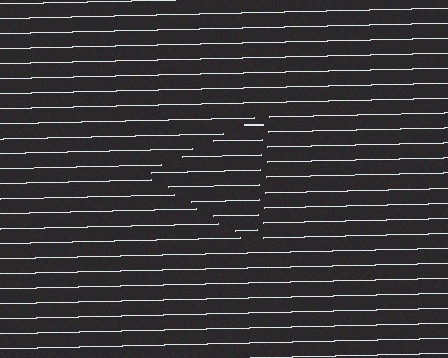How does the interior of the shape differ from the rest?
The interior of the shape contains the same grating, shifted by half a period — the contour is defined by the phase discontinuity where line-ends from the inner and outer gratings abut.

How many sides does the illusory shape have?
3 sides — the line-ends trace a triangle.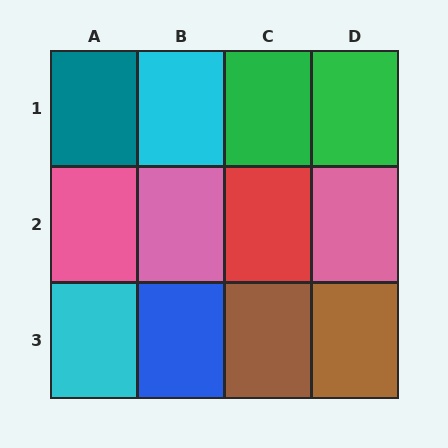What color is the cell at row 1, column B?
Cyan.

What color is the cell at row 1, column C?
Green.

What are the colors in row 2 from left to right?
Pink, pink, red, pink.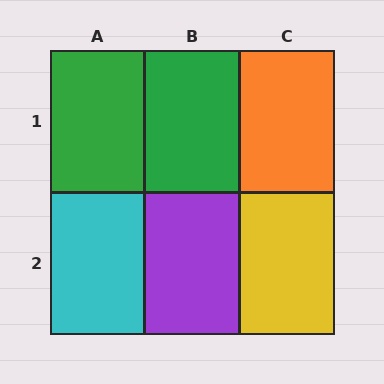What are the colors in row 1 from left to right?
Green, green, orange.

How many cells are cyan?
1 cell is cyan.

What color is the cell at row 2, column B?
Purple.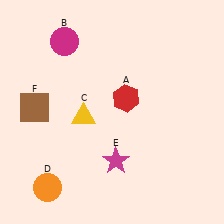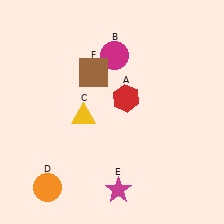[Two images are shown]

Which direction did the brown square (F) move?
The brown square (F) moved right.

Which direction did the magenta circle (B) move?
The magenta circle (B) moved right.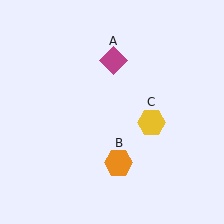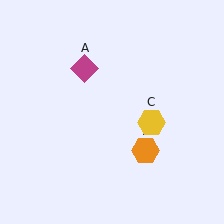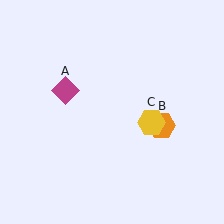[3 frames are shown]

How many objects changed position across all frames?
2 objects changed position: magenta diamond (object A), orange hexagon (object B).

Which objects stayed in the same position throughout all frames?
Yellow hexagon (object C) remained stationary.